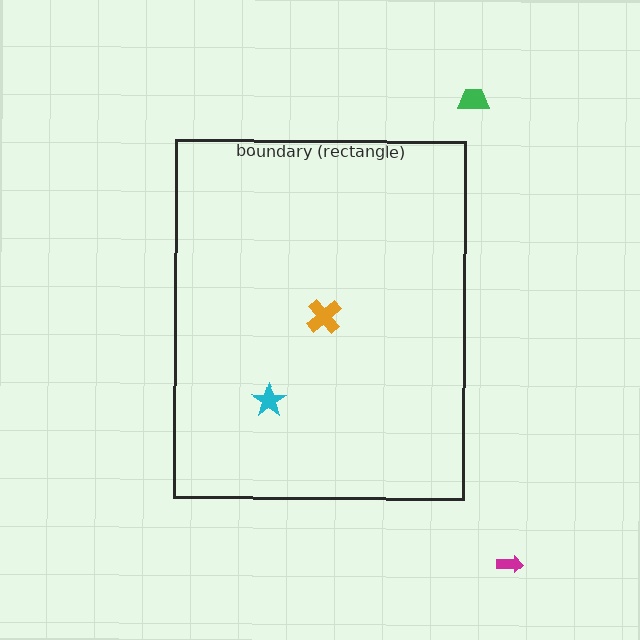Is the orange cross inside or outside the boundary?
Inside.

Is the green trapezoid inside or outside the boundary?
Outside.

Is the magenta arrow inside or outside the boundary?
Outside.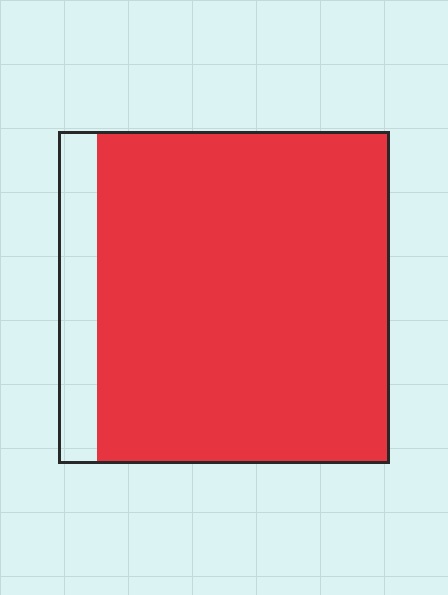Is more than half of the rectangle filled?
Yes.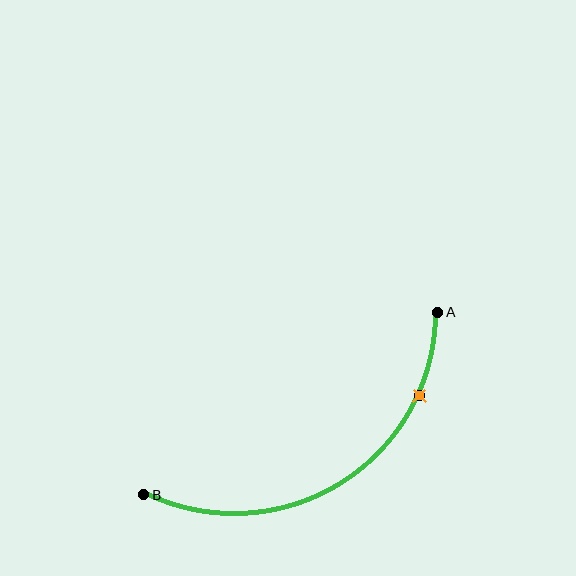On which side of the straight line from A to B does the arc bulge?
The arc bulges below the straight line connecting A and B.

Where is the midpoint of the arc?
The arc midpoint is the point on the curve farthest from the straight line joining A and B. It sits below that line.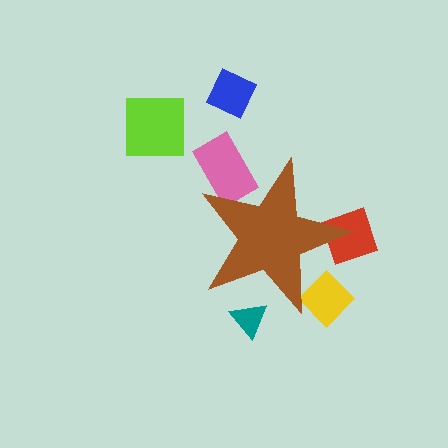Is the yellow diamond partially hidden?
Yes, the yellow diamond is partially hidden behind the brown star.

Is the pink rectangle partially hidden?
Yes, the pink rectangle is partially hidden behind the brown star.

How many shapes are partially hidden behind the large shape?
4 shapes are partially hidden.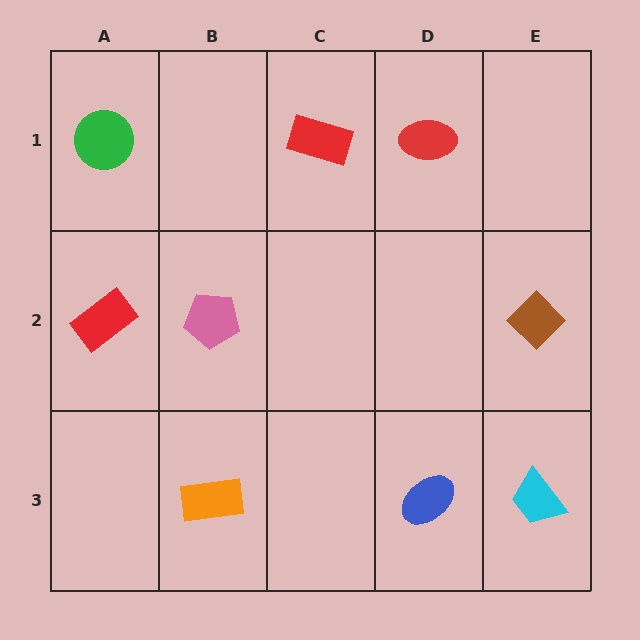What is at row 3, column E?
A cyan trapezoid.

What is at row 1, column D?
A red ellipse.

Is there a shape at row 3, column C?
No, that cell is empty.